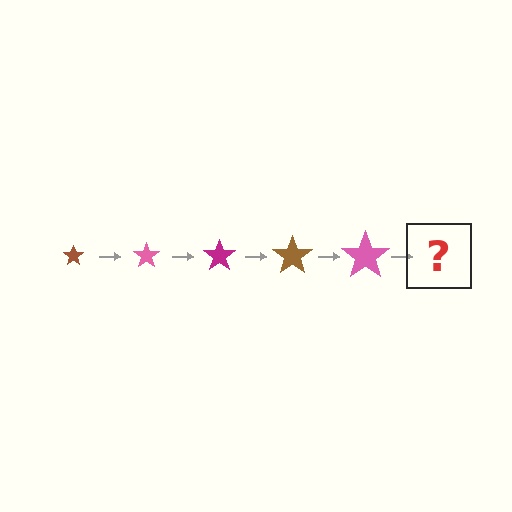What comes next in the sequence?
The next element should be a magenta star, larger than the previous one.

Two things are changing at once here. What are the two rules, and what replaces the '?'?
The two rules are that the star grows larger each step and the color cycles through brown, pink, and magenta. The '?' should be a magenta star, larger than the previous one.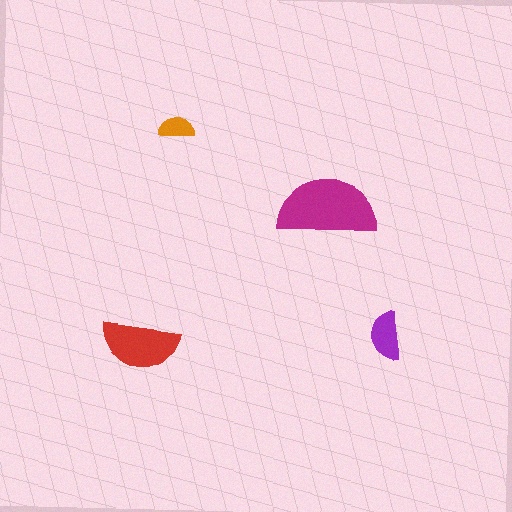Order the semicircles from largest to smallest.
the magenta one, the red one, the purple one, the orange one.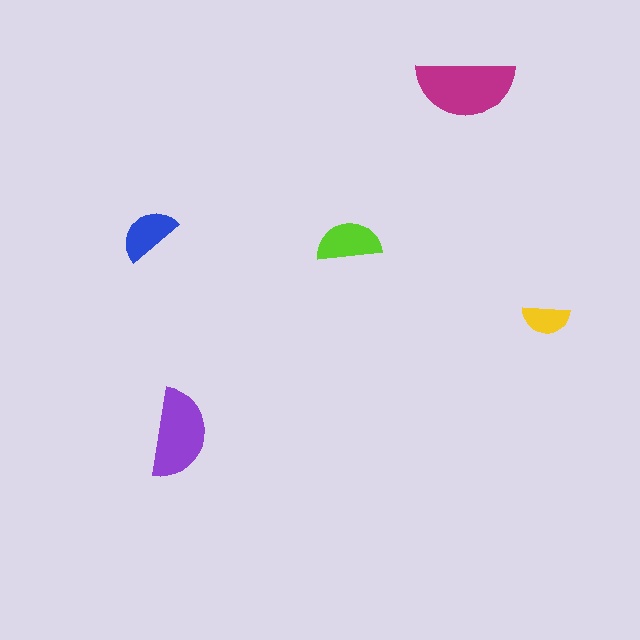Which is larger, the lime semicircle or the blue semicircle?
The lime one.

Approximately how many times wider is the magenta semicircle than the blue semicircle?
About 1.5 times wider.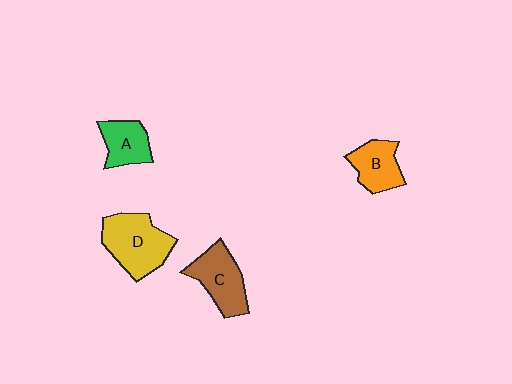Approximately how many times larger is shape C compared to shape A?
Approximately 1.4 times.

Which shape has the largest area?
Shape D (yellow).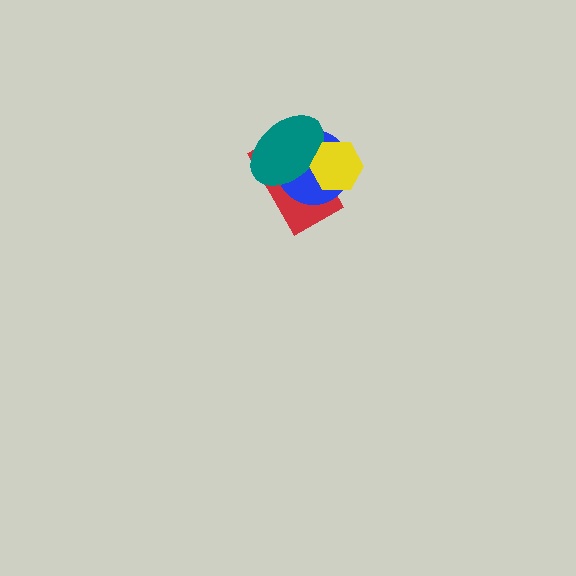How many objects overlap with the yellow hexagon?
3 objects overlap with the yellow hexagon.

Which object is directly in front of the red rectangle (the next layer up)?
The blue circle is directly in front of the red rectangle.